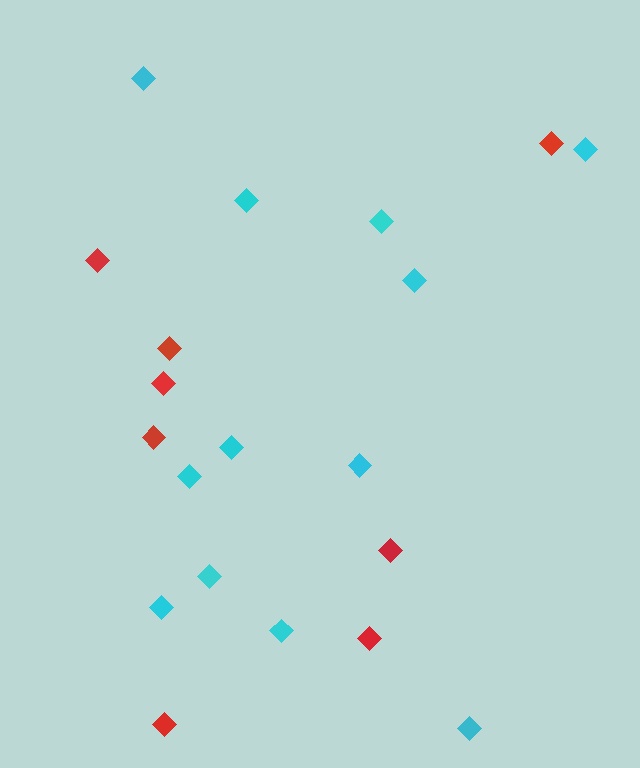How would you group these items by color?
There are 2 groups: one group of red diamonds (8) and one group of cyan diamonds (12).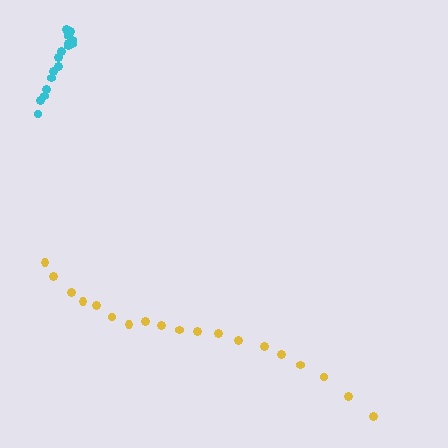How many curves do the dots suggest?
There are 2 distinct paths.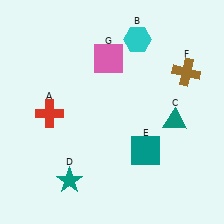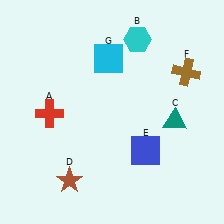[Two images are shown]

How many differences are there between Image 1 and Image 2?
There are 3 differences between the two images.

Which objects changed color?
D changed from teal to brown. E changed from teal to blue. G changed from pink to cyan.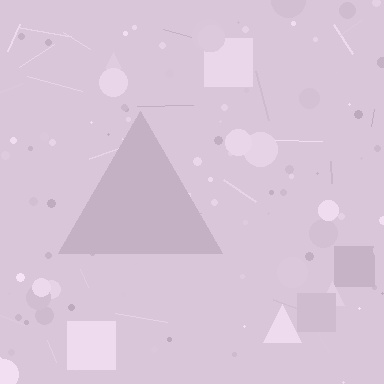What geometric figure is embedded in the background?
A triangle is embedded in the background.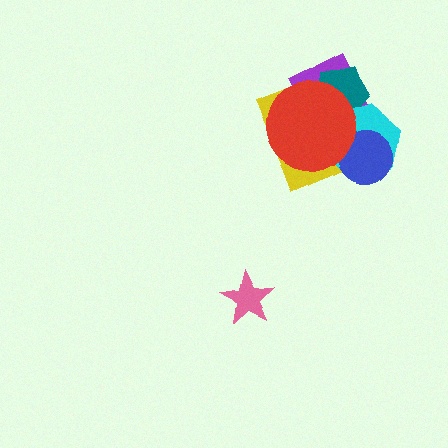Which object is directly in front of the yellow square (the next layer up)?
The purple diamond is directly in front of the yellow square.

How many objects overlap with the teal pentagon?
4 objects overlap with the teal pentagon.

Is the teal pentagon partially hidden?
Yes, it is partially covered by another shape.